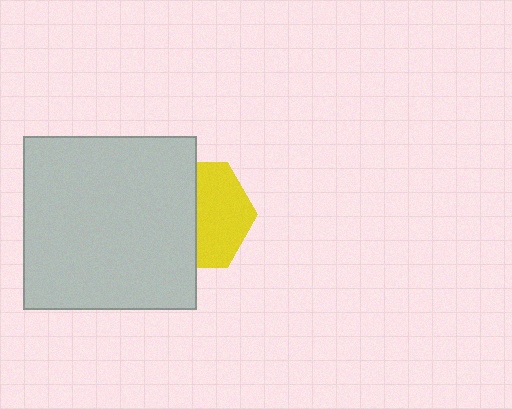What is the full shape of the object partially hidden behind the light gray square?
The partially hidden object is a yellow hexagon.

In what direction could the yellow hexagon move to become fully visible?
The yellow hexagon could move right. That would shift it out from behind the light gray square entirely.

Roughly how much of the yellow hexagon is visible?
About half of it is visible (roughly 49%).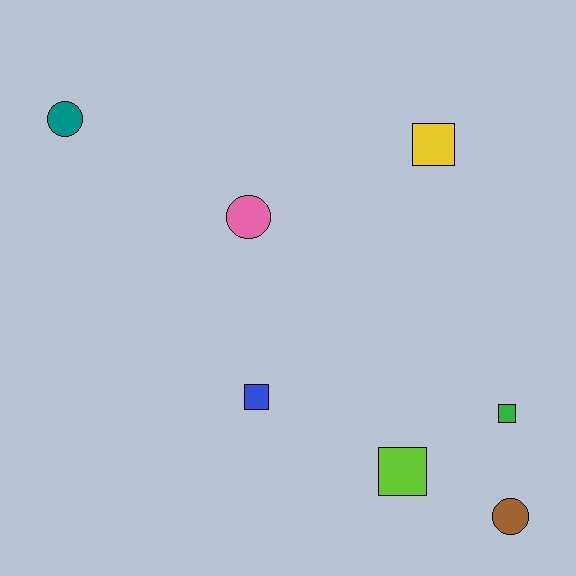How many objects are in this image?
There are 7 objects.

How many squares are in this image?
There are 4 squares.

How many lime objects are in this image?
There is 1 lime object.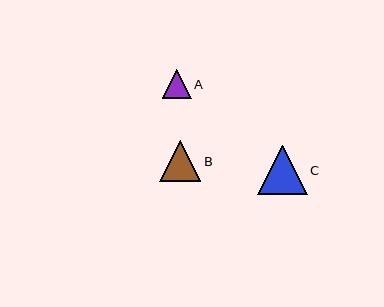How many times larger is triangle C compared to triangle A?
Triangle C is approximately 1.7 times the size of triangle A.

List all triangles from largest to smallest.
From largest to smallest: C, B, A.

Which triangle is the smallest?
Triangle A is the smallest with a size of approximately 28 pixels.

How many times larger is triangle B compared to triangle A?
Triangle B is approximately 1.4 times the size of triangle A.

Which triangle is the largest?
Triangle C is the largest with a size of approximately 49 pixels.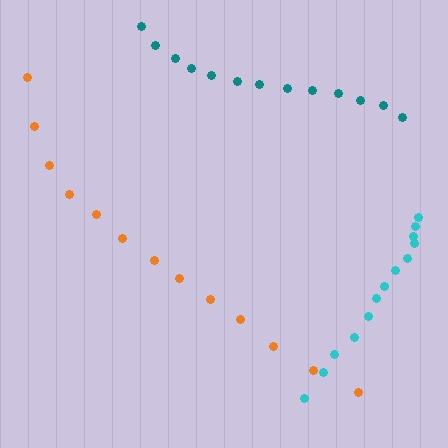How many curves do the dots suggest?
There are 3 distinct paths.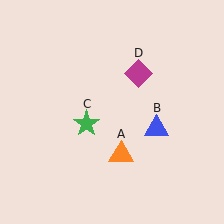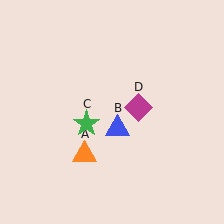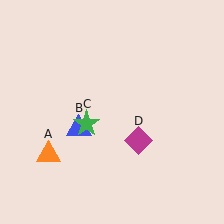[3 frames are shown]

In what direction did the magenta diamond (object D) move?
The magenta diamond (object D) moved down.